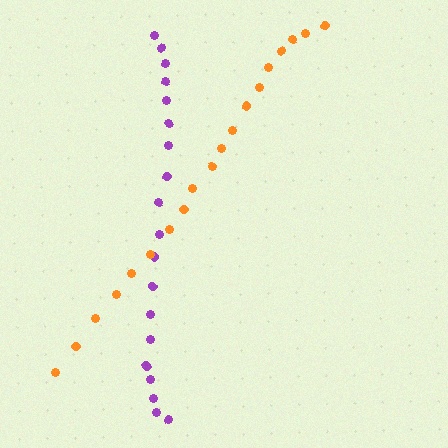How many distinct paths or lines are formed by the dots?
There are 2 distinct paths.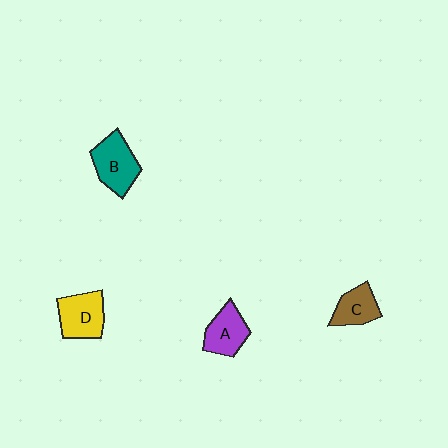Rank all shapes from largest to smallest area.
From largest to smallest: B (teal), D (yellow), A (purple), C (brown).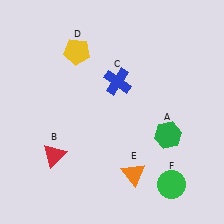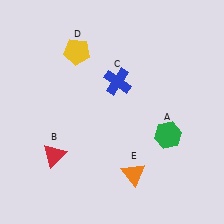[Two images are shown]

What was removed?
The green circle (F) was removed in Image 2.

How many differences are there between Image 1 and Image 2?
There is 1 difference between the two images.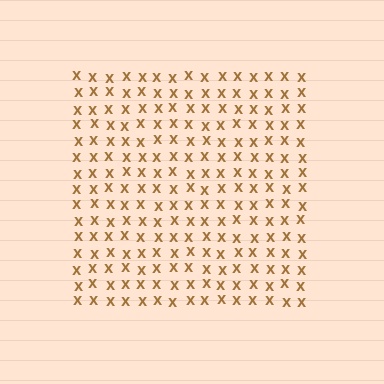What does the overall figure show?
The overall figure shows a square.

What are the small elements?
The small elements are letter X's.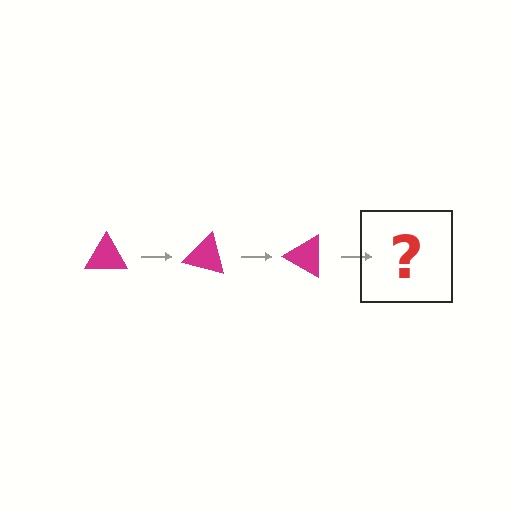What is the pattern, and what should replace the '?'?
The pattern is that the triangle rotates 15 degrees each step. The '?' should be a magenta triangle rotated 45 degrees.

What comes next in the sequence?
The next element should be a magenta triangle rotated 45 degrees.